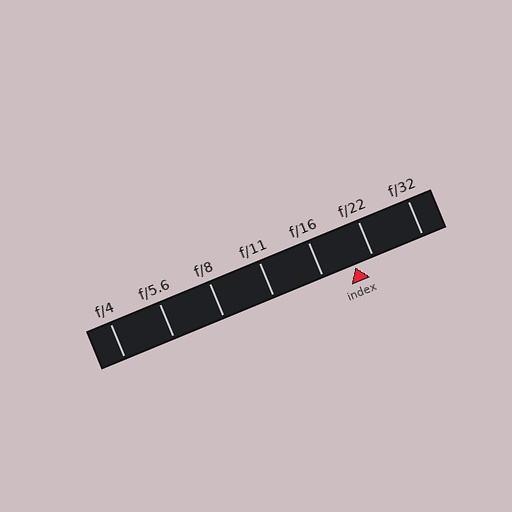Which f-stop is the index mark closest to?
The index mark is closest to f/22.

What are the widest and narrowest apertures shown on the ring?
The widest aperture shown is f/4 and the narrowest is f/32.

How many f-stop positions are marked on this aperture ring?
There are 7 f-stop positions marked.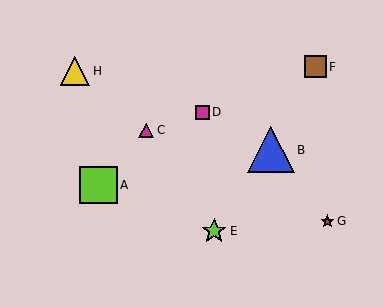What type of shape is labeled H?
Shape H is a yellow triangle.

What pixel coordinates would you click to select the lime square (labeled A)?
Click at (98, 185) to select the lime square A.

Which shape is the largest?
The blue triangle (labeled B) is the largest.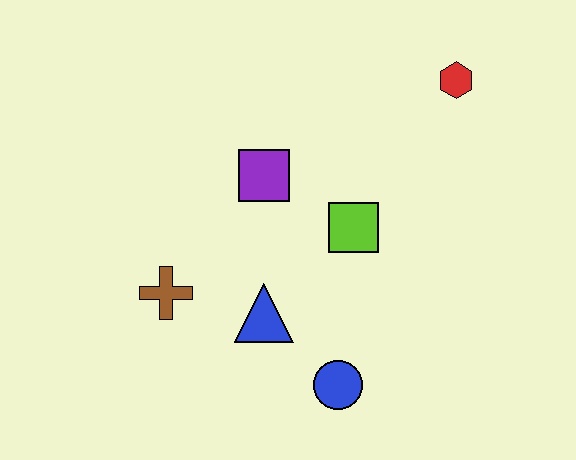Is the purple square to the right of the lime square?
No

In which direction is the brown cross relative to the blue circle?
The brown cross is to the left of the blue circle.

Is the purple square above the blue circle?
Yes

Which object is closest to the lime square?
The purple square is closest to the lime square.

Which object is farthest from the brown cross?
The red hexagon is farthest from the brown cross.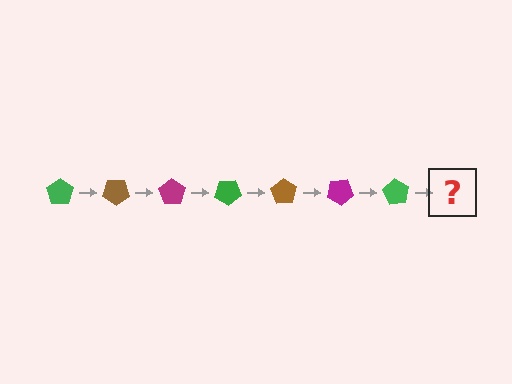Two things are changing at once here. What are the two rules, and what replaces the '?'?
The two rules are that it rotates 35 degrees each step and the color cycles through green, brown, and magenta. The '?' should be a brown pentagon, rotated 245 degrees from the start.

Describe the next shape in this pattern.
It should be a brown pentagon, rotated 245 degrees from the start.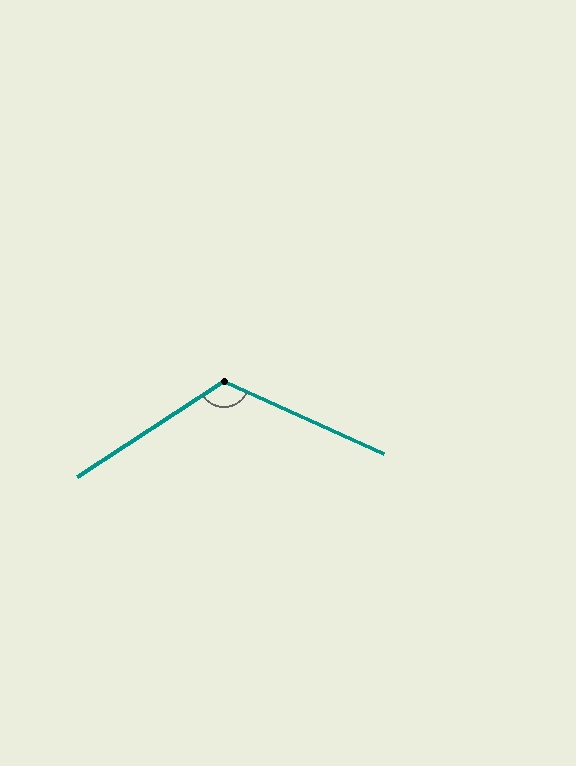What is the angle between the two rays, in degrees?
Approximately 122 degrees.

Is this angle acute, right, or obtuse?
It is obtuse.